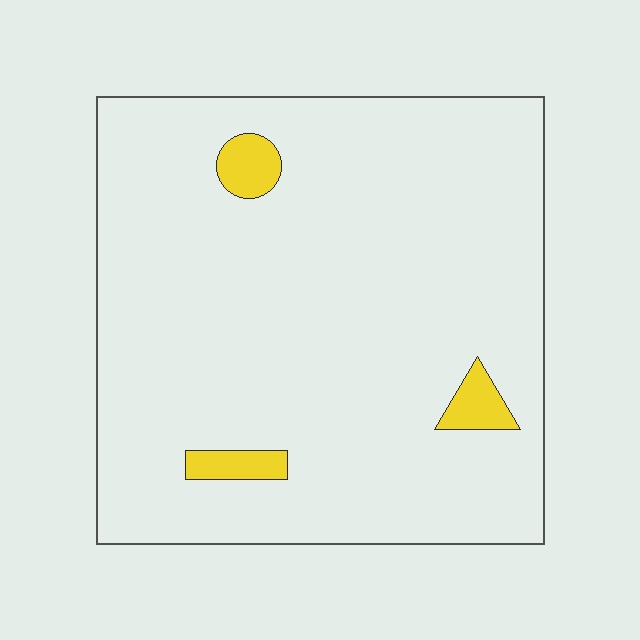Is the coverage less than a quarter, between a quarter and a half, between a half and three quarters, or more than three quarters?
Less than a quarter.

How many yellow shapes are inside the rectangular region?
3.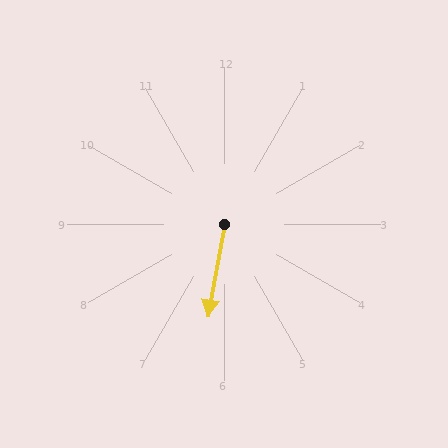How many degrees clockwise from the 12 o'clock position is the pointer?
Approximately 190 degrees.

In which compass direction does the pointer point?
South.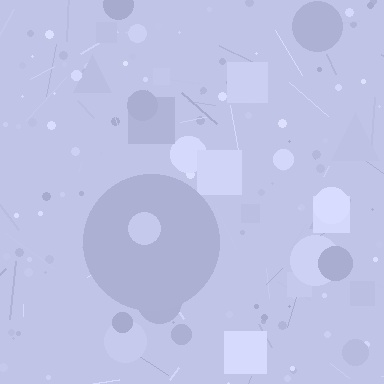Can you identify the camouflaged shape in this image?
The camouflaged shape is a circle.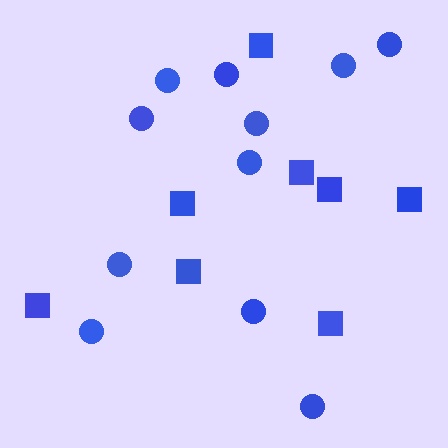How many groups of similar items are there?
There are 2 groups: one group of circles (11) and one group of squares (8).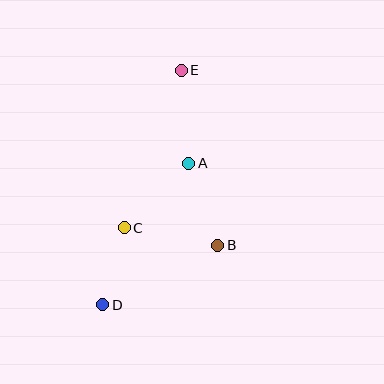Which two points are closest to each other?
Points C and D are closest to each other.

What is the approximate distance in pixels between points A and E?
The distance between A and E is approximately 94 pixels.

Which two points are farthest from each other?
Points D and E are farthest from each other.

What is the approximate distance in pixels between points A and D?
The distance between A and D is approximately 166 pixels.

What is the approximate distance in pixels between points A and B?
The distance between A and B is approximately 86 pixels.